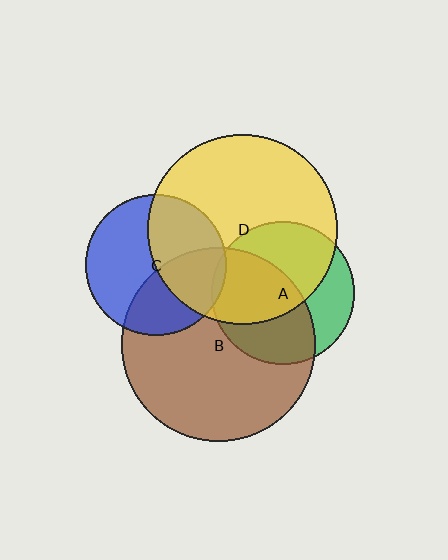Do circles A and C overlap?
Yes.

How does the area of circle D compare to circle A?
Approximately 1.8 times.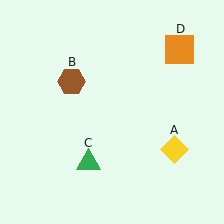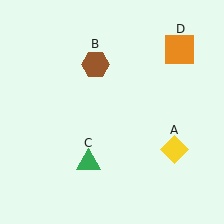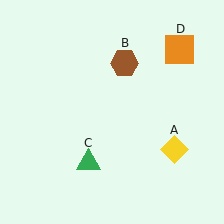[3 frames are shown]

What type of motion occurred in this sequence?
The brown hexagon (object B) rotated clockwise around the center of the scene.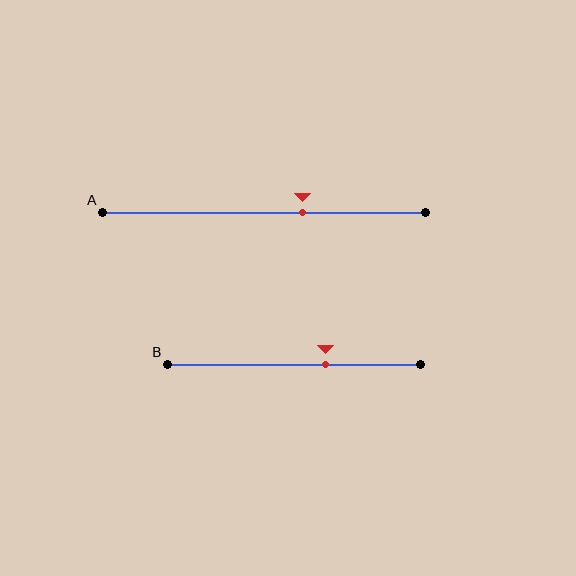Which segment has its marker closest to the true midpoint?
Segment A has its marker closest to the true midpoint.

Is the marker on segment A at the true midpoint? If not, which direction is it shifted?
No, the marker on segment A is shifted to the right by about 12% of the segment length.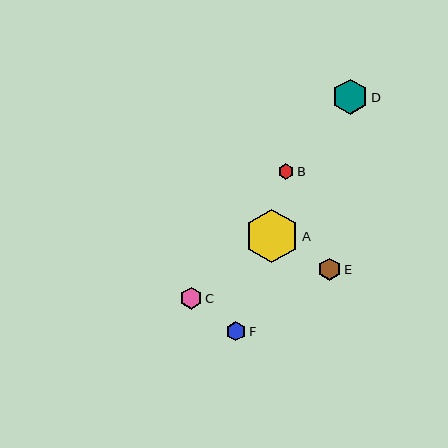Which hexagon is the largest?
Hexagon A is the largest with a size of approximately 54 pixels.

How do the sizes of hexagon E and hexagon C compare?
Hexagon E and hexagon C are approximately the same size.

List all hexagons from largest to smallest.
From largest to smallest: A, D, E, C, F, B.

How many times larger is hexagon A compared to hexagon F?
Hexagon A is approximately 2.8 times the size of hexagon F.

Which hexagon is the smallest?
Hexagon B is the smallest with a size of approximately 16 pixels.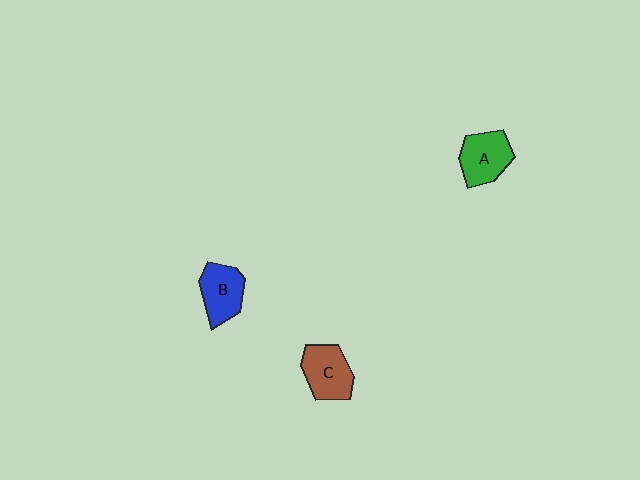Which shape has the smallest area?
Shape B (blue).